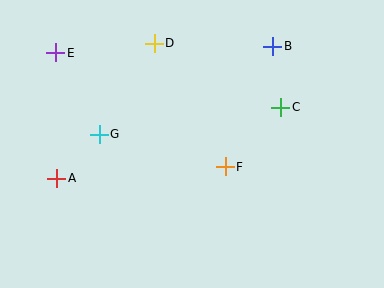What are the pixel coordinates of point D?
Point D is at (154, 43).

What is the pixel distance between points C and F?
The distance between C and F is 81 pixels.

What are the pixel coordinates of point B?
Point B is at (273, 46).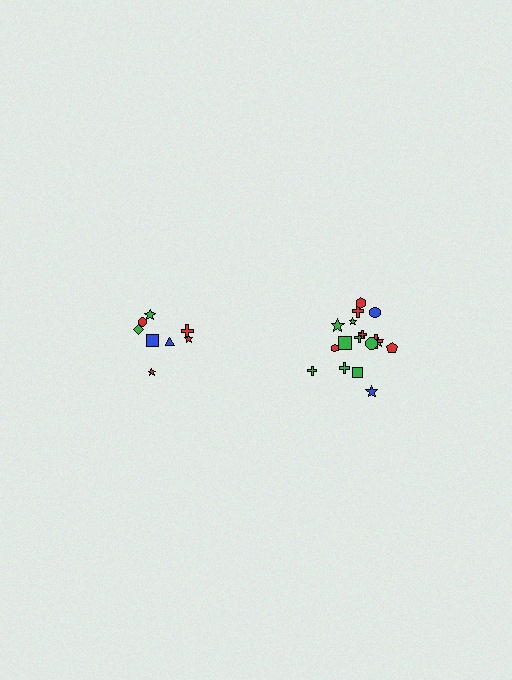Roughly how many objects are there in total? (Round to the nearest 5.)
Roughly 25 objects in total.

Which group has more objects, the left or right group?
The right group.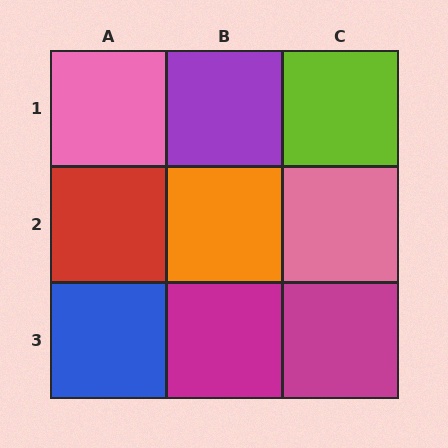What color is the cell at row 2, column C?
Pink.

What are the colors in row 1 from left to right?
Pink, purple, lime.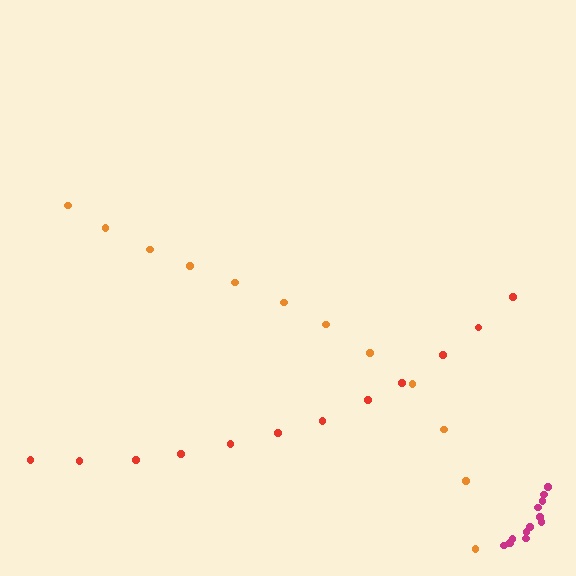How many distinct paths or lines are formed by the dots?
There are 3 distinct paths.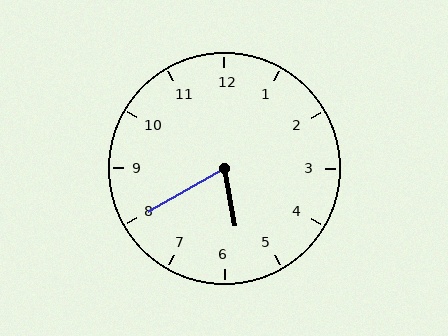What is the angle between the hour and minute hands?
Approximately 70 degrees.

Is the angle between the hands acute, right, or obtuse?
It is acute.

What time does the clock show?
5:40.